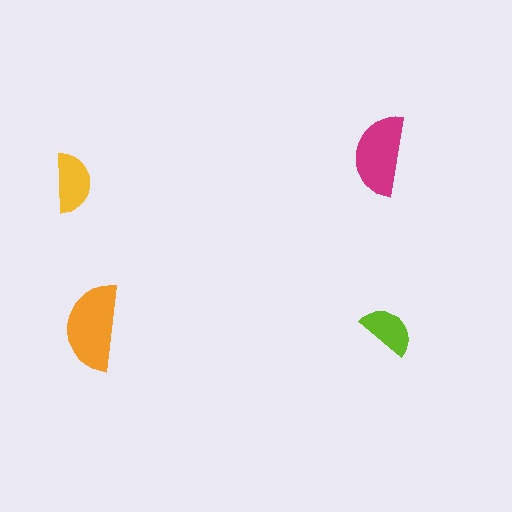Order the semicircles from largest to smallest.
the orange one, the magenta one, the yellow one, the lime one.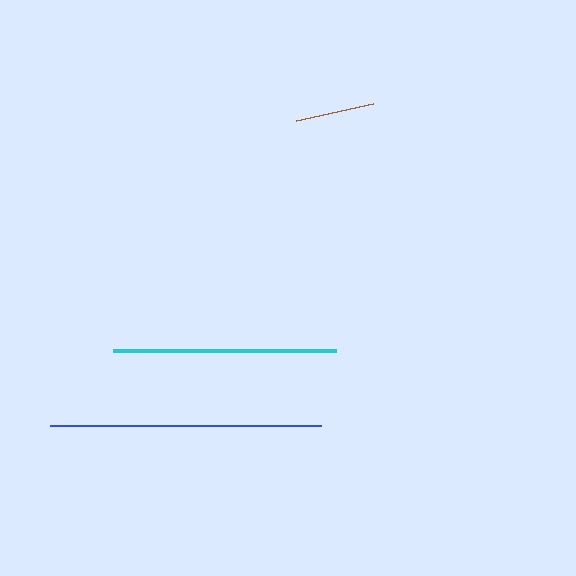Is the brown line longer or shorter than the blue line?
The blue line is longer than the brown line.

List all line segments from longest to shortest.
From longest to shortest: blue, cyan, brown.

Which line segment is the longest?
The blue line is the longest at approximately 271 pixels.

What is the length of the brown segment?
The brown segment is approximately 78 pixels long.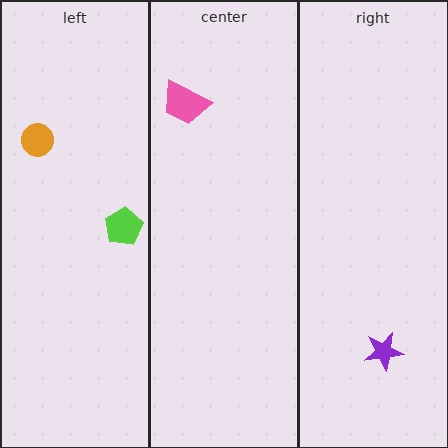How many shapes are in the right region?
1.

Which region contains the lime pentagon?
The left region.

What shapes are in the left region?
The orange circle, the lime pentagon.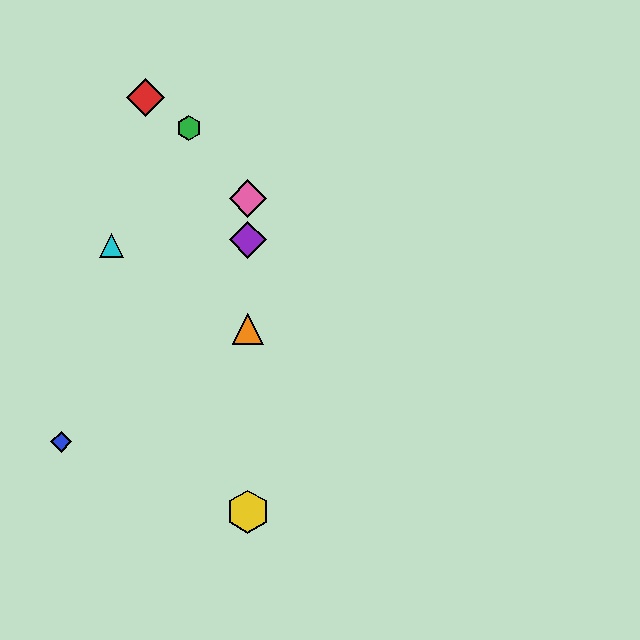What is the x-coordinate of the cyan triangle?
The cyan triangle is at x≈111.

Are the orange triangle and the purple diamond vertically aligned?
Yes, both are at x≈248.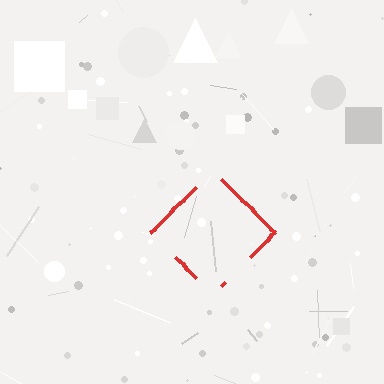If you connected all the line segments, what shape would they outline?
They would outline a diamond.